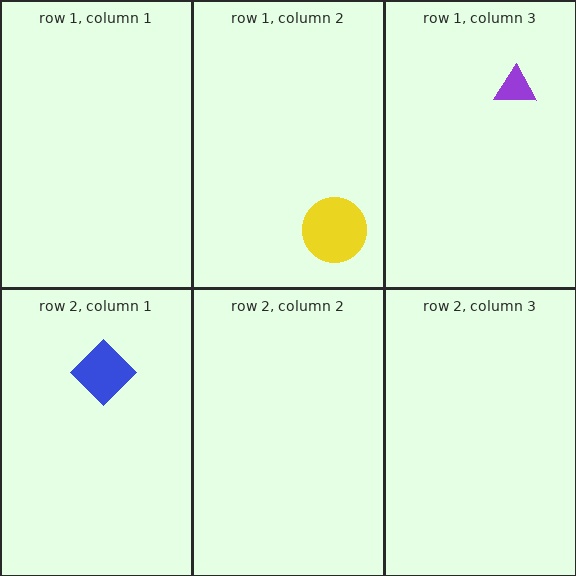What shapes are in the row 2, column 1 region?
The blue diamond.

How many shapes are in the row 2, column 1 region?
1.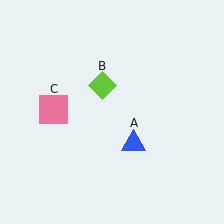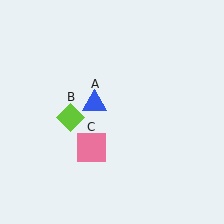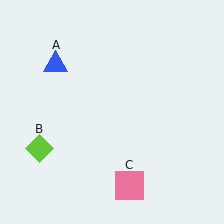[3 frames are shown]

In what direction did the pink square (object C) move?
The pink square (object C) moved down and to the right.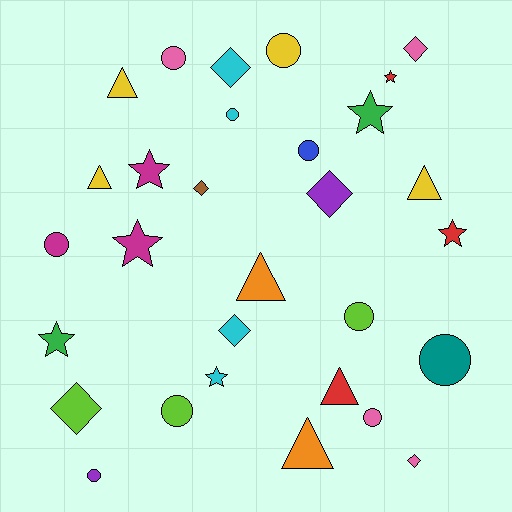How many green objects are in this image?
There are 2 green objects.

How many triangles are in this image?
There are 6 triangles.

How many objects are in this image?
There are 30 objects.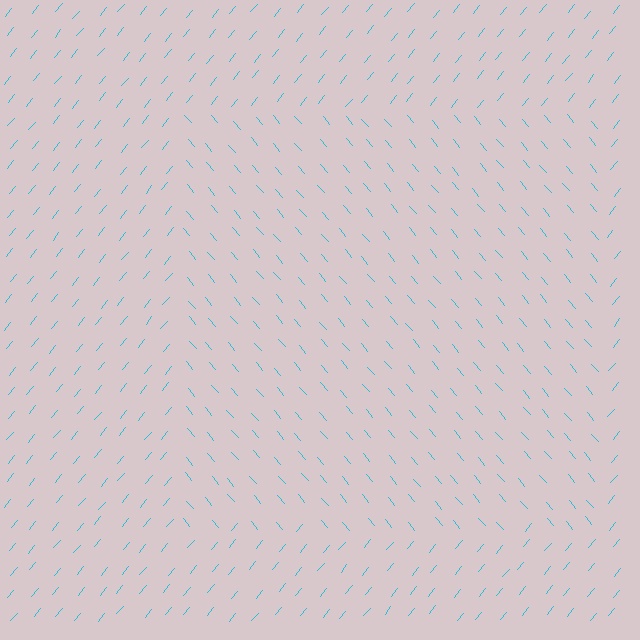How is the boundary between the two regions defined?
The boundary is defined purely by a change in line orientation (approximately 80 degrees difference). All lines are the same color and thickness.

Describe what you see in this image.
The image is filled with small cyan line segments. A rectangle region in the image has lines oriented differently from the surrounding lines, creating a visible texture boundary.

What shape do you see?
I see a rectangle.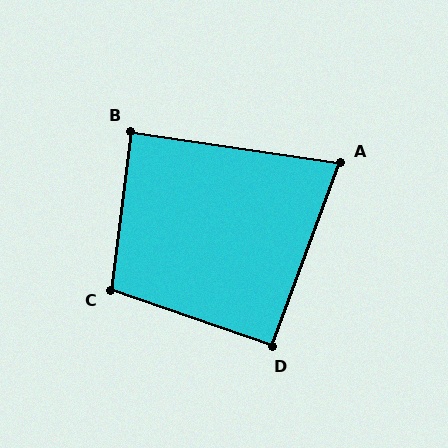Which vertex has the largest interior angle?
C, at approximately 102 degrees.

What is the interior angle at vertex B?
Approximately 89 degrees (approximately right).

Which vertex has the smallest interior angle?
A, at approximately 78 degrees.